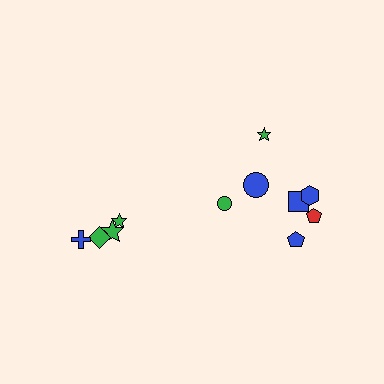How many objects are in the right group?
There are 7 objects.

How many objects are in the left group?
There are 4 objects.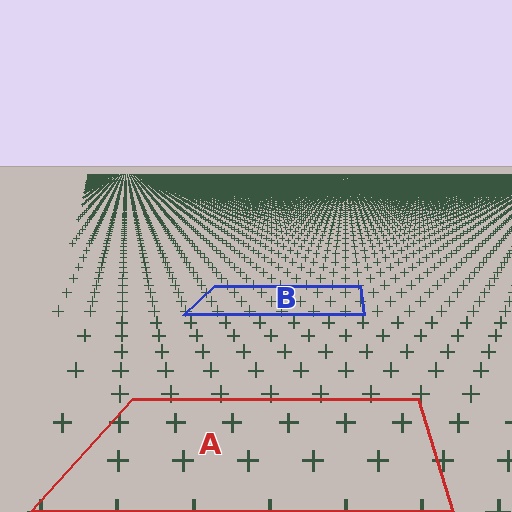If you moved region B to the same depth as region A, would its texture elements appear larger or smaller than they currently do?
They would appear larger. At a closer depth, the same texture elements are projected at a bigger on-screen size.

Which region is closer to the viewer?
Region A is closer. The texture elements there are larger and more spread out.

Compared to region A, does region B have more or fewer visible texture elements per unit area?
Region B has more texture elements per unit area — they are packed more densely because it is farther away.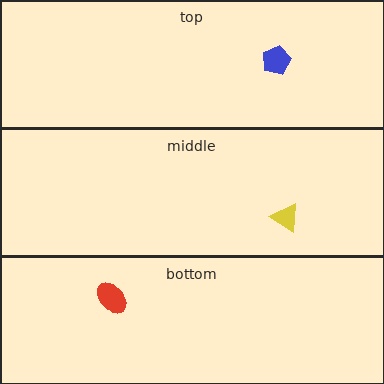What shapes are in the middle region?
The yellow triangle.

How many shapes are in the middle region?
1.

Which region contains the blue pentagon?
The top region.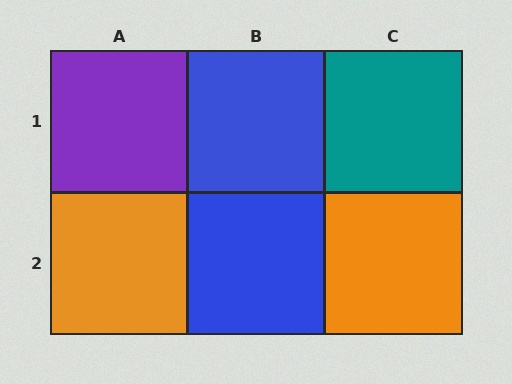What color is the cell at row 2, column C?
Orange.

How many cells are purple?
1 cell is purple.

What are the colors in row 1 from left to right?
Purple, blue, teal.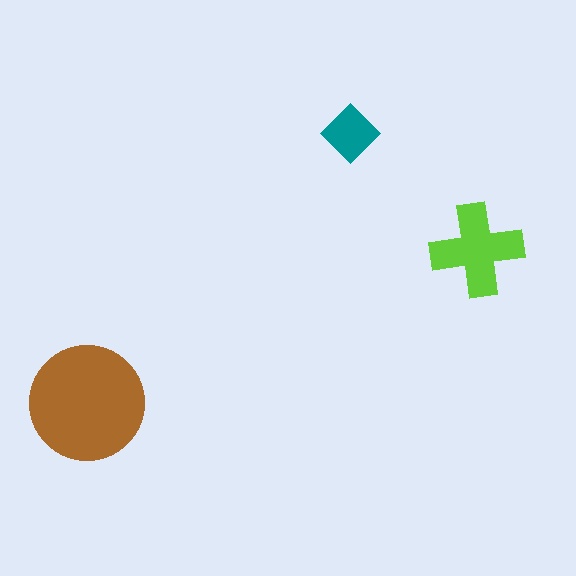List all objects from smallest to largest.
The teal diamond, the lime cross, the brown circle.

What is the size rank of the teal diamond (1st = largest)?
3rd.